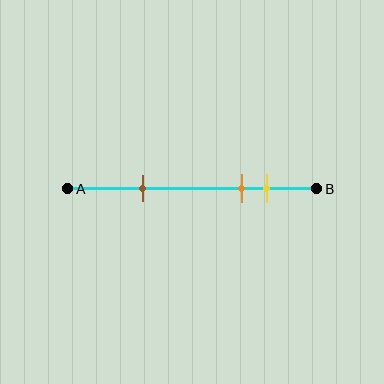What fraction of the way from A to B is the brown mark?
The brown mark is approximately 30% (0.3) of the way from A to B.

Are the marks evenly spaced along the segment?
No, the marks are not evenly spaced.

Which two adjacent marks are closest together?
The orange and yellow marks are the closest adjacent pair.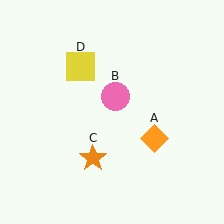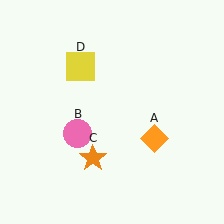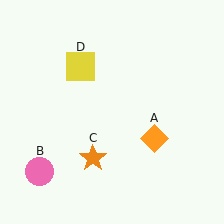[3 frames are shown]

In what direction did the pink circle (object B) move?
The pink circle (object B) moved down and to the left.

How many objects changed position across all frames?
1 object changed position: pink circle (object B).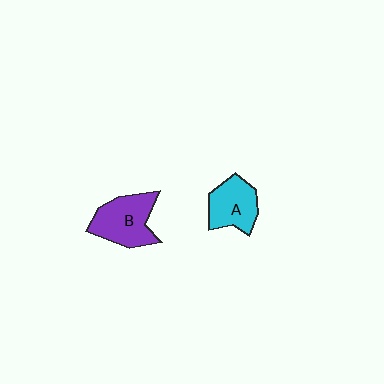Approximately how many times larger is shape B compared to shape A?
Approximately 1.3 times.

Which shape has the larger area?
Shape B (purple).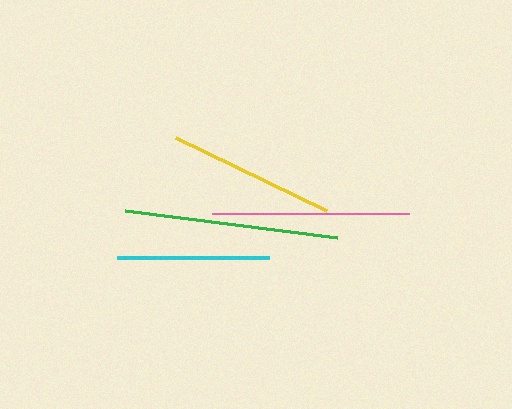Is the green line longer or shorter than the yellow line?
The green line is longer than the yellow line.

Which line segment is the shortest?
The cyan line is the shortest at approximately 152 pixels.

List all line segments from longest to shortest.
From longest to shortest: green, pink, yellow, cyan.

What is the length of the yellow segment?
The yellow segment is approximately 168 pixels long.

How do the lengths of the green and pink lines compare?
The green and pink lines are approximately the same length.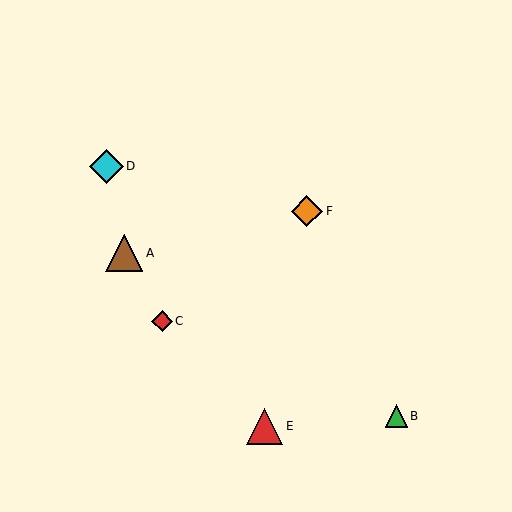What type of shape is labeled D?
Shape D is a cyan diamond.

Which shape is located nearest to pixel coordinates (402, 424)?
The green triangle (labeled B) at (396, 416) is nearest to that location.